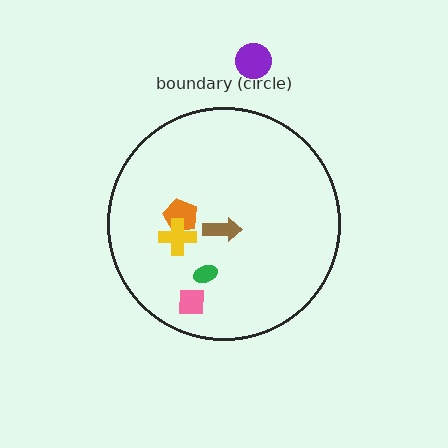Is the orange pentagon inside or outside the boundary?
Inside.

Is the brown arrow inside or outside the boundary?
Inside.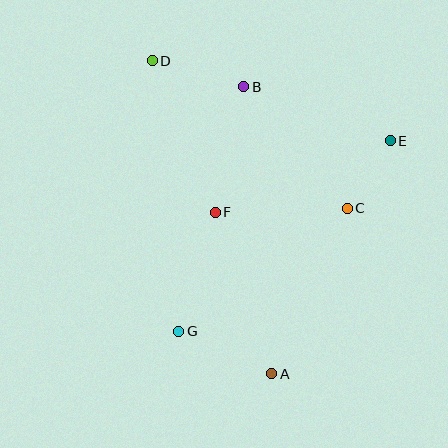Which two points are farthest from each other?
Points A and D are farthest from each other.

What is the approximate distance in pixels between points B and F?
The distance between B and F is approximately 128 pixels.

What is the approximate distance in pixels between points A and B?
The distance between A and B is approximately 288 pixels.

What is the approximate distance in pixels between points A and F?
The distance between A and F is approximately 171 pixels.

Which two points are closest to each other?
Points C and E are closest to each other.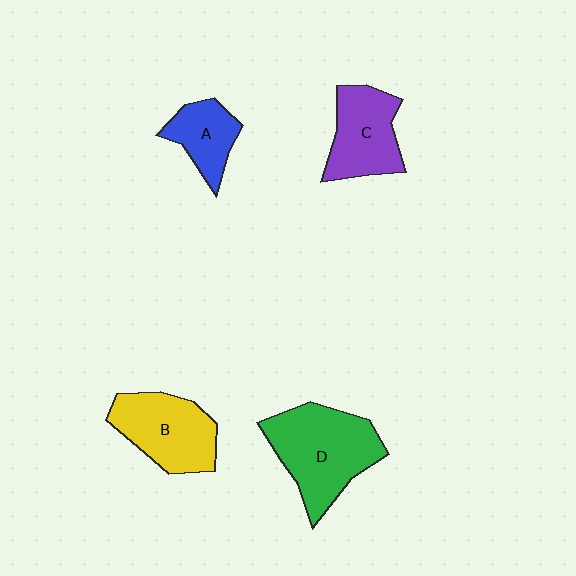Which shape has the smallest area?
Shape A (blue).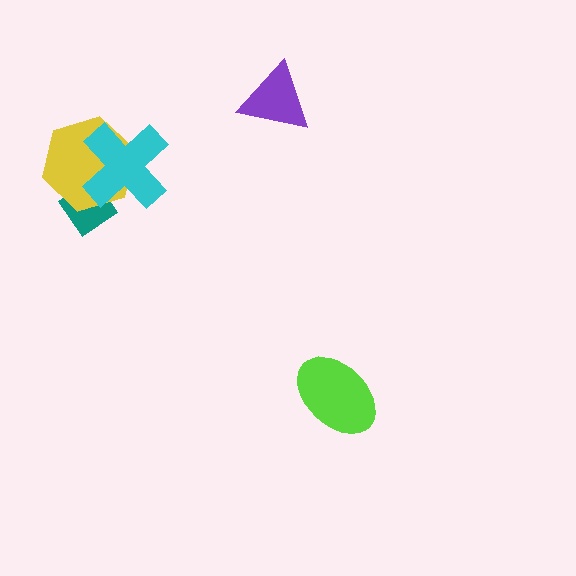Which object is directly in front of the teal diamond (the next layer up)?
The yellow hexagon is directly in front of the teal diamond.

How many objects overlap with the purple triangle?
0 objects overlap with the purple triangle.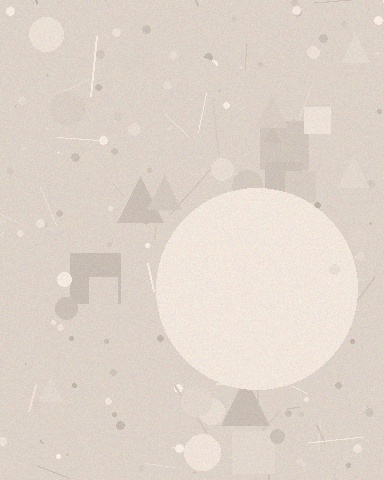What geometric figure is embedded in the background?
A circle is embedded in the background.